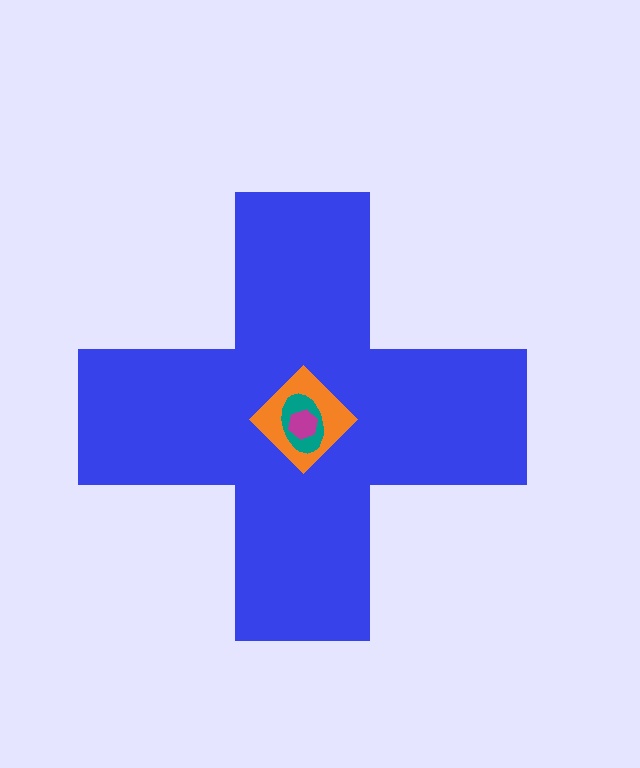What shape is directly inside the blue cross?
The orange diamond.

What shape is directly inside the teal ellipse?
The magenta hexagon.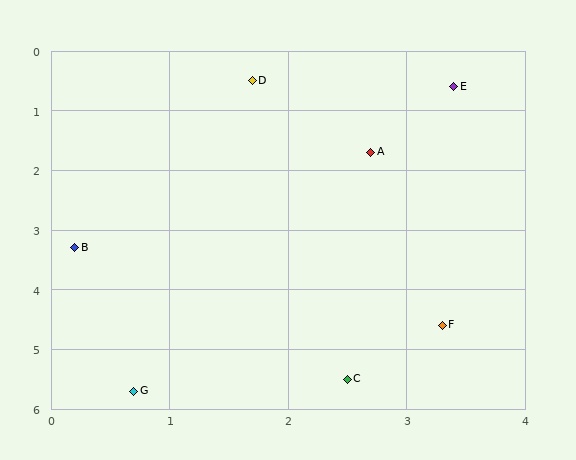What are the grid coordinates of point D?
Point D is at approximately (1.7, 0.5).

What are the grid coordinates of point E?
Point E is at approximately (3.4, 0.6).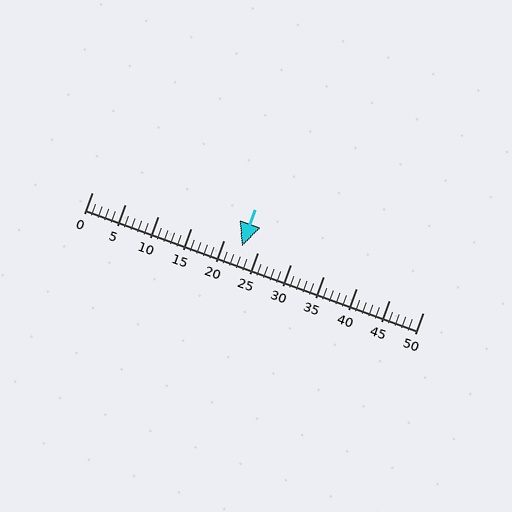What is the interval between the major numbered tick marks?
The major tick marks are spaced 5 units apart.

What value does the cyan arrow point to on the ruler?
The cyan arrow points to approximately 23.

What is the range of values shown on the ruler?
The ruler shows values from 0 to 50.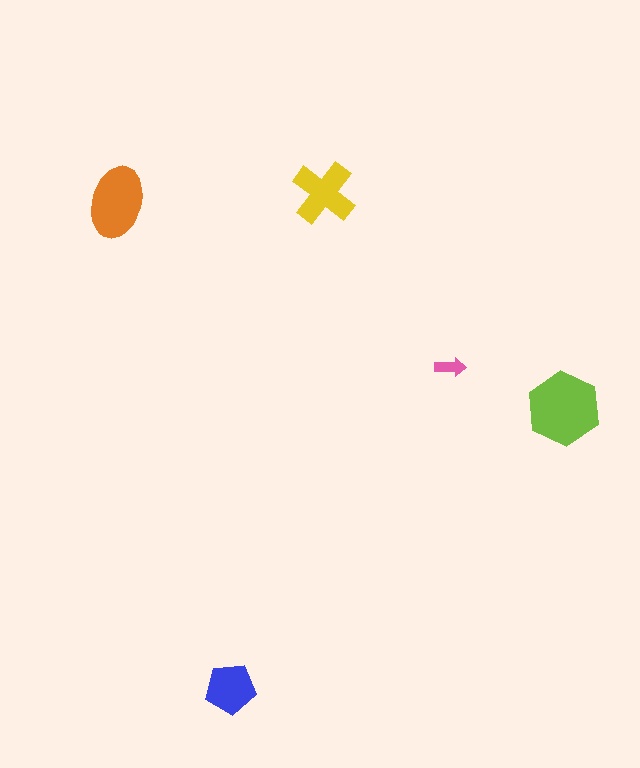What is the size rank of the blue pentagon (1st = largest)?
4th.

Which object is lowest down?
The blue pentagon is bottommost.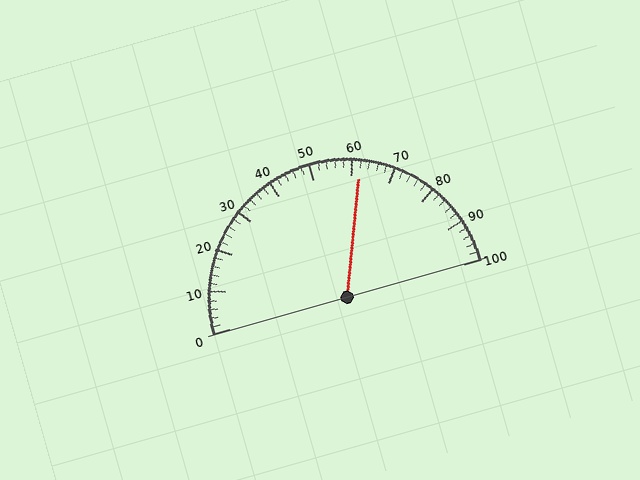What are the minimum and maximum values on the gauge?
The gauge ranges from 0 to 100.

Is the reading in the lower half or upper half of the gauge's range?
The reading is in the upper half of the range (0 to 100).